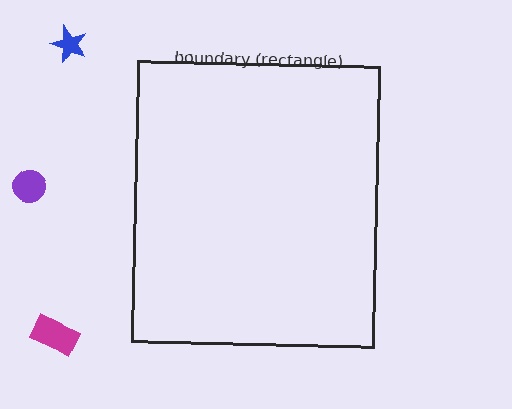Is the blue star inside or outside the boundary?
Outside.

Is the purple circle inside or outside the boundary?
Outside.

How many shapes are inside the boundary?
0 inside, 3 outside.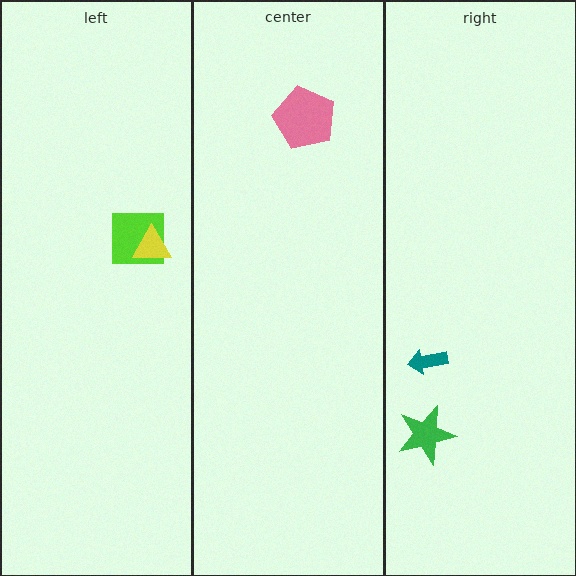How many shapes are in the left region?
2.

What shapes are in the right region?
The green star, the teal arrow.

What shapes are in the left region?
The lime square, the yellow triangle.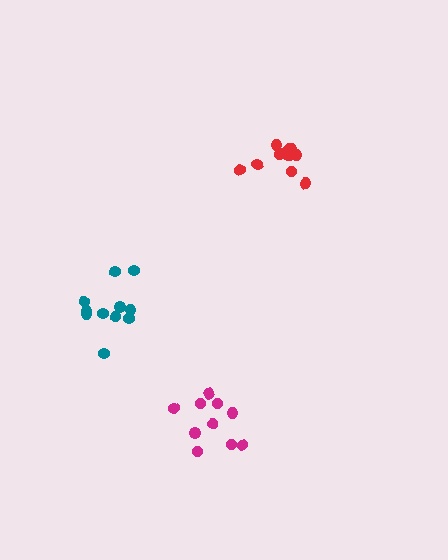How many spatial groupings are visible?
There are 3 spatial groupings.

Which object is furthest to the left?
The teal cluster is leftmost.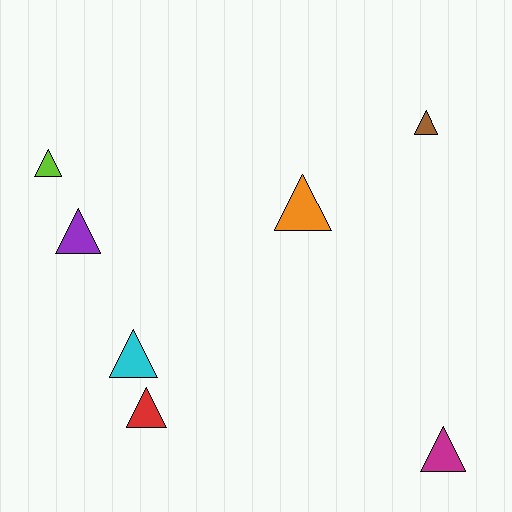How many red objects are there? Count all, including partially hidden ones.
There is 1 red object.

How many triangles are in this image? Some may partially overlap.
There are 7 triangles.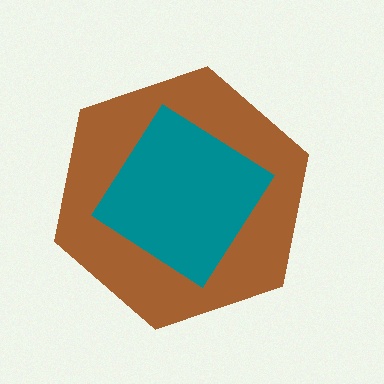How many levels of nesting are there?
2.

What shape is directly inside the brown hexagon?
The teal diamond.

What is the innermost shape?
The teal diamond.